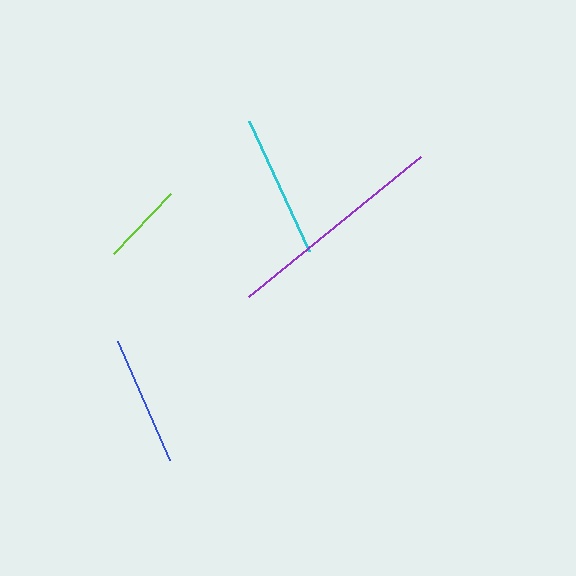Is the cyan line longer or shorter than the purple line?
The purple line is longer than the cyan line.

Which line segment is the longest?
The purple line is the longest at approximately 221 pixels.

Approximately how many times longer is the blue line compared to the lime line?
The blue line is approximately 1.6 times the length of the lime line.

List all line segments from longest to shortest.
From longest to shortest: purple, cyan, blue, lime.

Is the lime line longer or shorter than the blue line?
The blue line is longer than the lime line.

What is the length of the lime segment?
The lime segment is approximately 83 pixels long.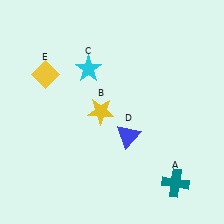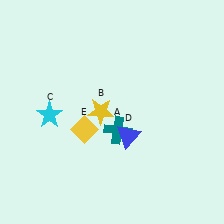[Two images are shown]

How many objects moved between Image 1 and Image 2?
3 objects moved between the two images.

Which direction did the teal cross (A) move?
The teal cross (A) moved left.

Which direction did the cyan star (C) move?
The cyan star (C) moved down.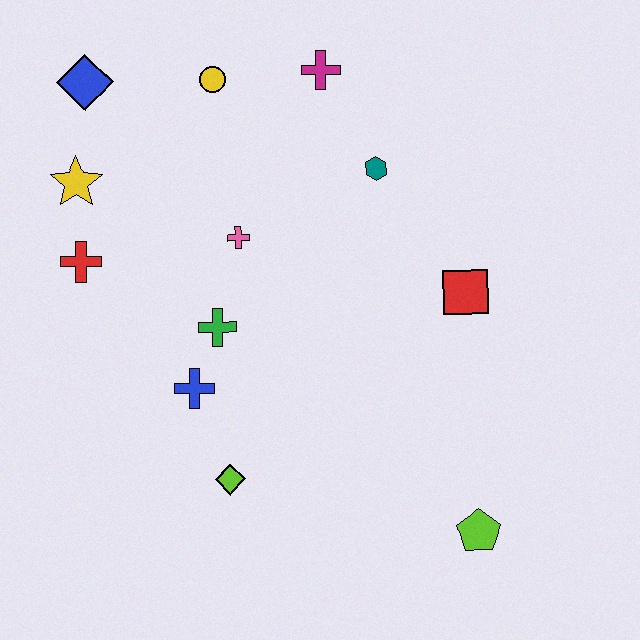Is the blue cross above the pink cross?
No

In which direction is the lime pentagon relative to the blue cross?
The lime pentagon is to the right of the blue cross.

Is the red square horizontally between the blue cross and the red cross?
No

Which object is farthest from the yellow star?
The lime pentagon is farthest from the yellow star.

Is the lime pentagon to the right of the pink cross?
Yes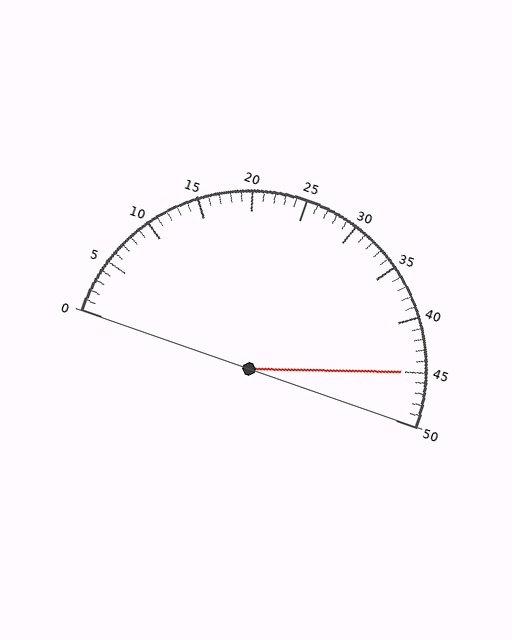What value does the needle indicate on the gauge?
The needle indicates approximately 45.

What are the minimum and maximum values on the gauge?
The gauge ranges from 0 to 50.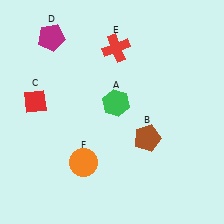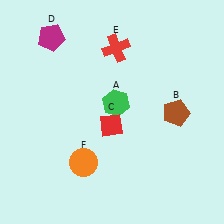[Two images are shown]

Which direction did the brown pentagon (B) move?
The brown pentagon (B) moved right.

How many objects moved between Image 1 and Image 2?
2 objects moved between the two images.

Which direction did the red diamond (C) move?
The red diamond (C) moved right.